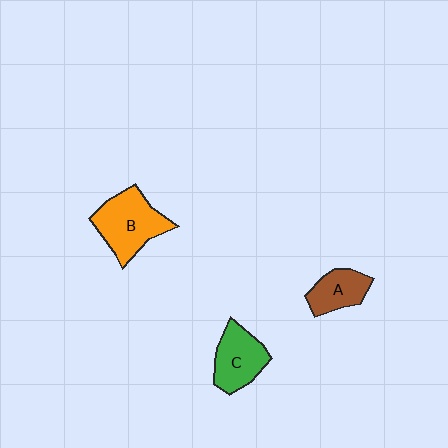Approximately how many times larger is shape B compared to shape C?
Approximately 1.3 times.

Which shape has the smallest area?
Shape A (brown).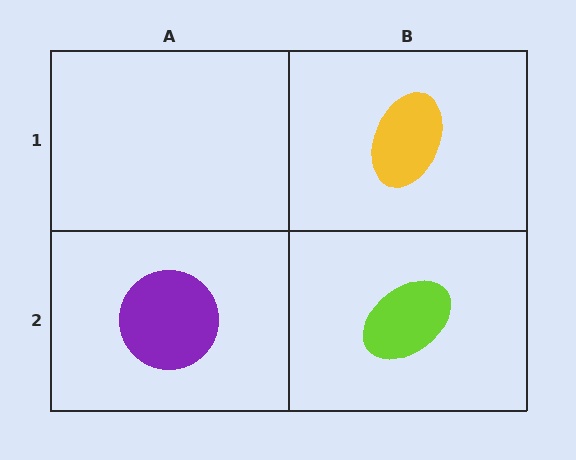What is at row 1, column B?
A yellow ellipse.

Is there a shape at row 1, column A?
No, that cell is empty.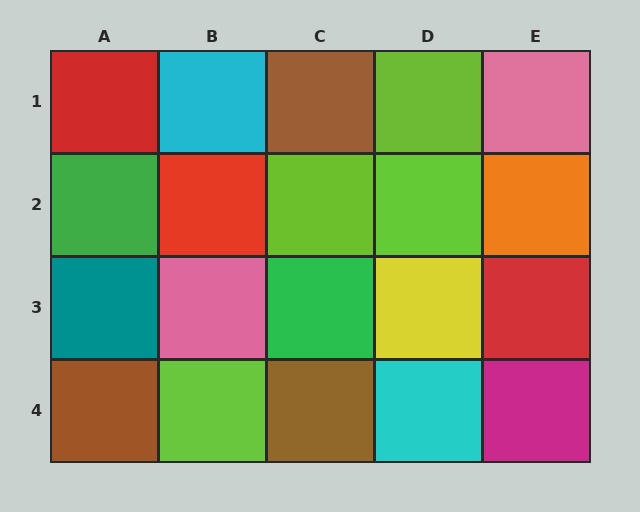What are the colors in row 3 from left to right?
Teal, pink, green, yellow, red.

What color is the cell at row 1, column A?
Red.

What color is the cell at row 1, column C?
Brown.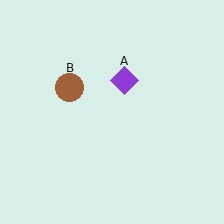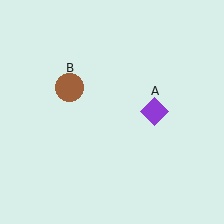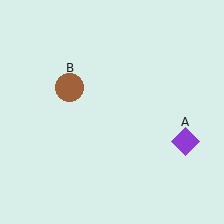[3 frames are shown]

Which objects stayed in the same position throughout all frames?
Brown circle (object B) remained stationary.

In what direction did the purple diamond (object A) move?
The purple diamond (object A) moved down and to the right.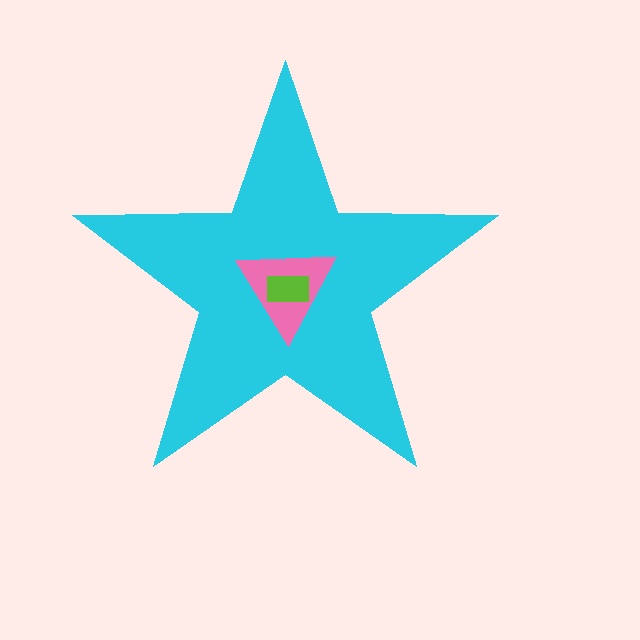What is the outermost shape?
The cyan star.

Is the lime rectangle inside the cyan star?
Yes.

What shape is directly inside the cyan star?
The pink triangle.